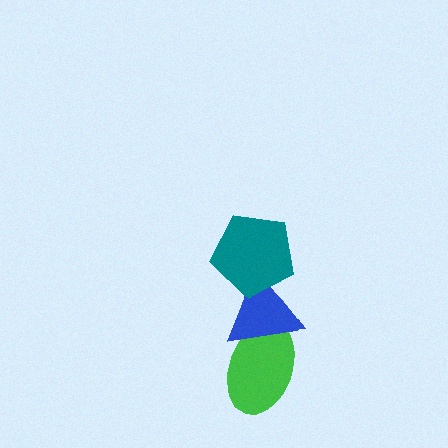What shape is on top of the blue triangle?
The teal pentagon is on top of the blue triangle.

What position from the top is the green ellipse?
The green ellipse is 3rd from the top.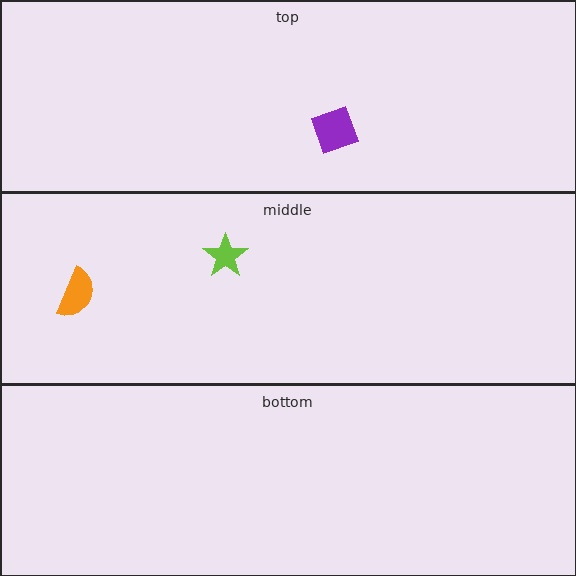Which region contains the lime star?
The middle region.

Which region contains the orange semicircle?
The middle region.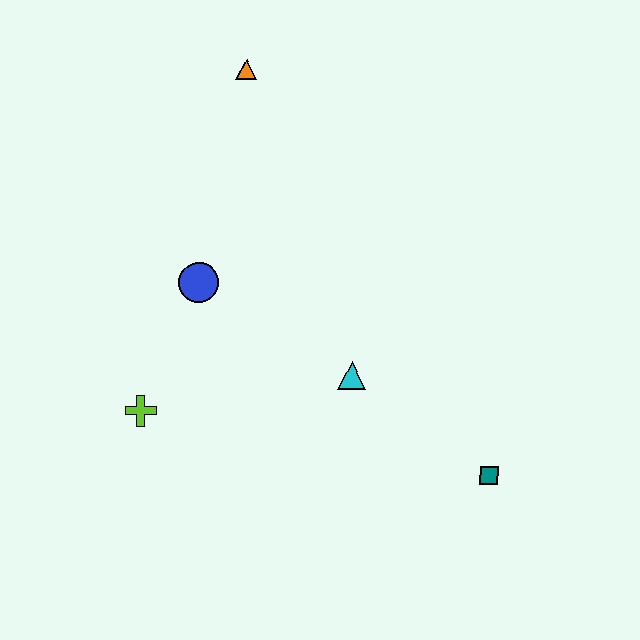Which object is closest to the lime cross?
The blue circle is closest to the lime cross.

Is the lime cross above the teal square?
Yes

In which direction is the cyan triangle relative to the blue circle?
The cyan triangle is to the right of the blue circle.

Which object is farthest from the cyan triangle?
The orange triangle is farthest from the cyan triangle.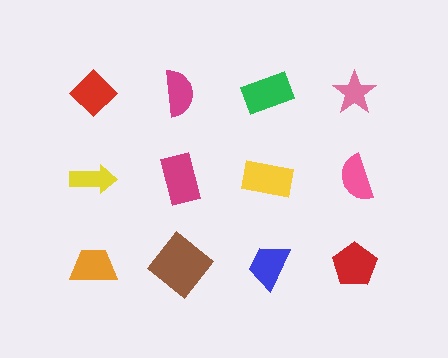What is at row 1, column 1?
A red diamond.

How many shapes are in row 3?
4 shapes.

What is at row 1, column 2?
A magenta semicircle.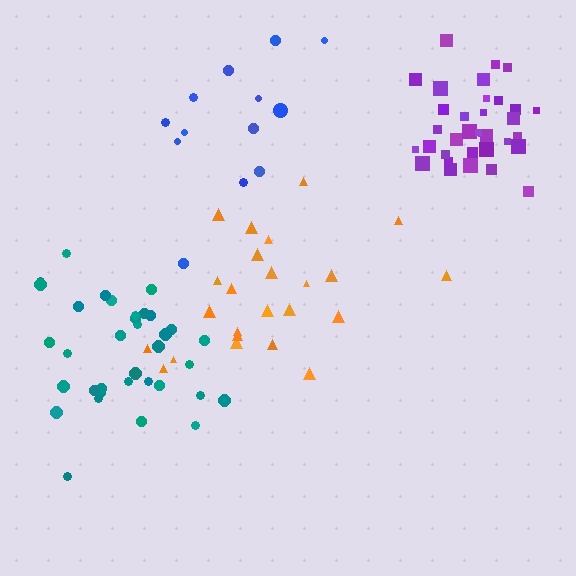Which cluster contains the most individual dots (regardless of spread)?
Teal (35).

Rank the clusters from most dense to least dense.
purple, teal, orange, blue.